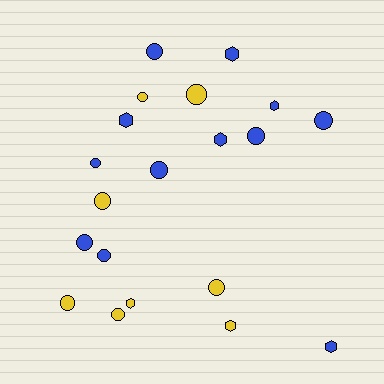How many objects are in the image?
There are 20 objects.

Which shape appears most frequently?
Circle, with 13 objects.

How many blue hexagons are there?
There are 5 blue hexagons.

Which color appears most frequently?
Blue, with 12 objects.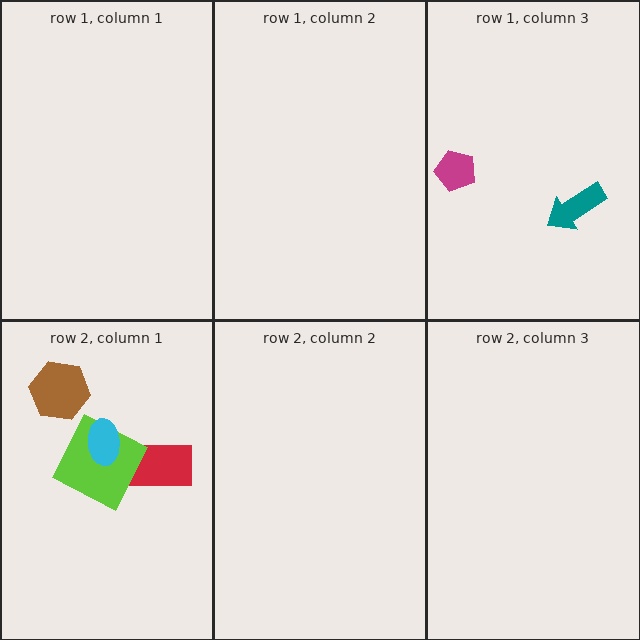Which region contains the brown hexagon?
The row 2, column 1 region.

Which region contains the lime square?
The row 2, column 1 region.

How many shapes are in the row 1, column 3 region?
2.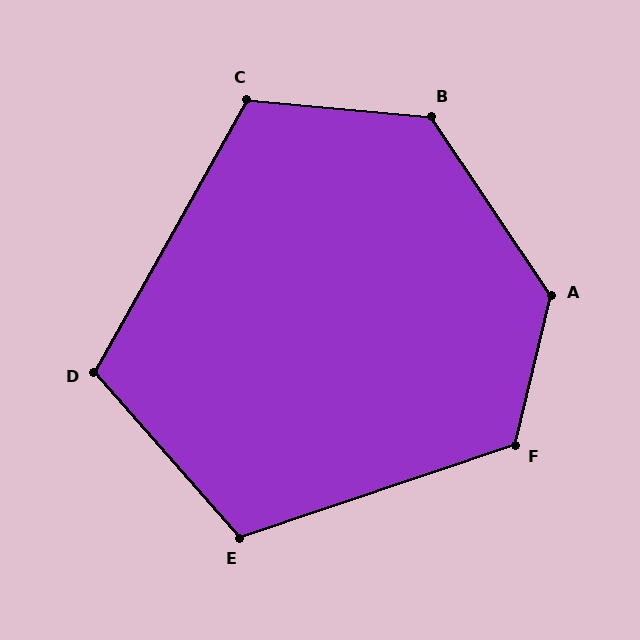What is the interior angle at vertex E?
Approximately 113 degrees (obtuse).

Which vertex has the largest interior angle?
A, at approximately 133 degrees.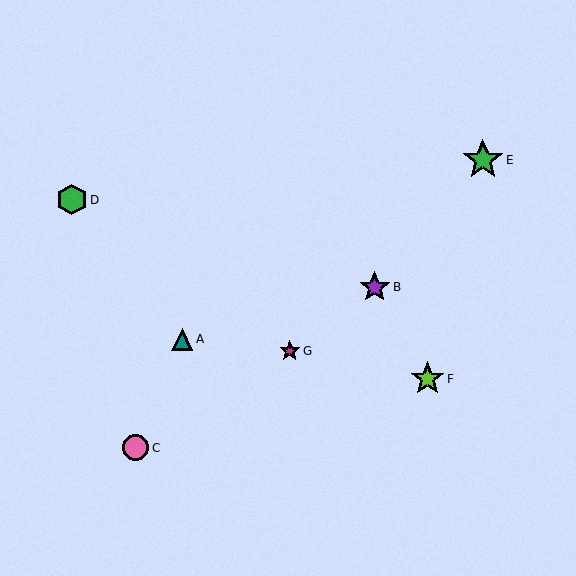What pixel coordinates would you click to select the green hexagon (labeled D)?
Click at (72, 200) to select the green hexagon D.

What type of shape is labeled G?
Shape G is a magenta star.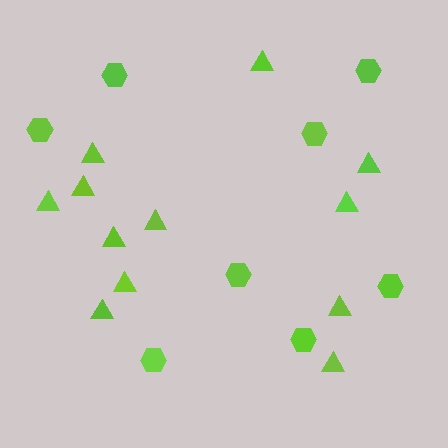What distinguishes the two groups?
There are 2 groups: one group of hexagons (8) and one group of triangles (12).